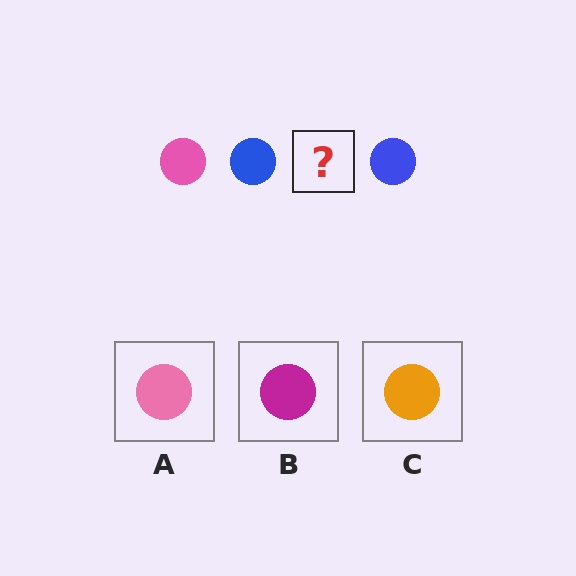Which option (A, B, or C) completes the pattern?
A.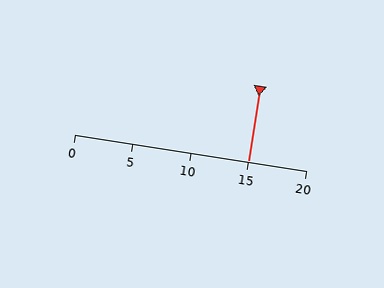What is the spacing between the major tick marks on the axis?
The major ticks are spaced 5 apart.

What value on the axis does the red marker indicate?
The marker indicates approximately 15.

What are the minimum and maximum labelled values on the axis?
The axis runs from 0 to 20.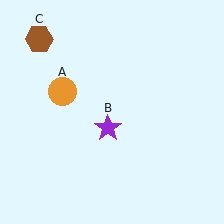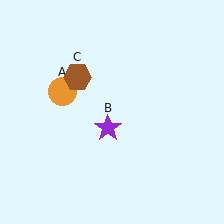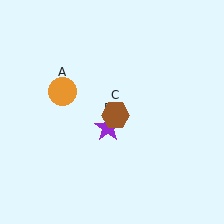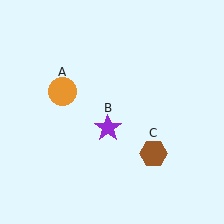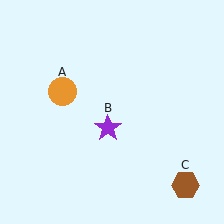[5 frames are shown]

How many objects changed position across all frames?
1 object changed position: brown hexagon (object C).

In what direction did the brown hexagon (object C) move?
The brown hexagon (object C) moved down and to the right.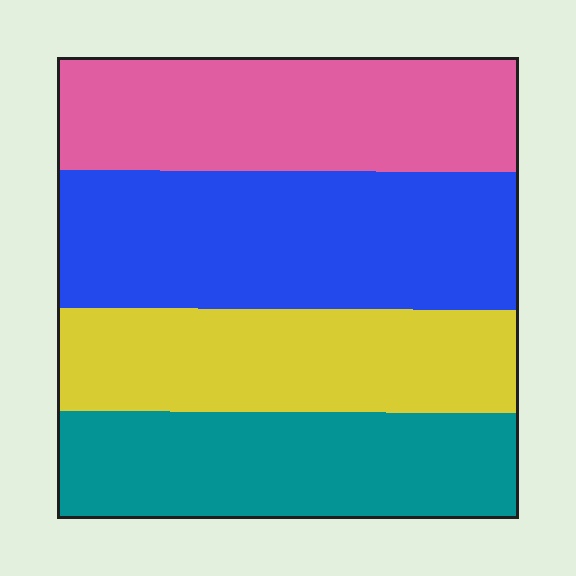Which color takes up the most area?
Blue, at roughly 30%.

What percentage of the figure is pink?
Pink covers 25% of the figure.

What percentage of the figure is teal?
Teal takes up between a sixth and a third of the figure.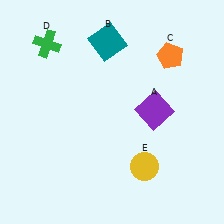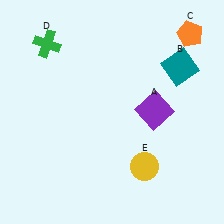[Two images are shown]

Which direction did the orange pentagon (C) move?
The orange pentagon (C) moved up.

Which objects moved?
The objects that moved are: the teal square (B), the orange pentagon (C).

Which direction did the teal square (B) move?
The teal square (B) moved right.